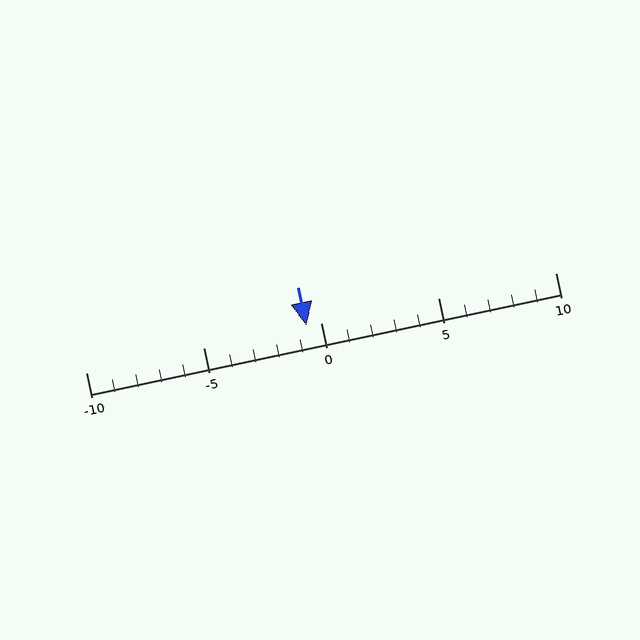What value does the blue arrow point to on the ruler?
The blue arrow points to approximately -1.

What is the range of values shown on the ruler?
The ruler shows values from -10 to 10.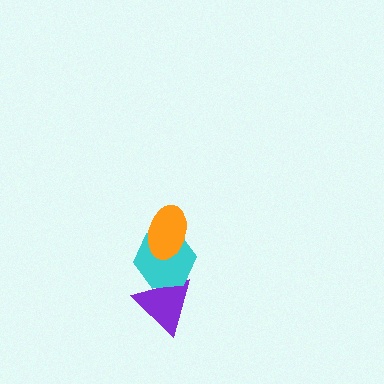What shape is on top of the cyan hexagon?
The orange ellipse is on top of the cyan hexagon.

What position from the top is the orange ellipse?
The orange ellipse is 1st from the top.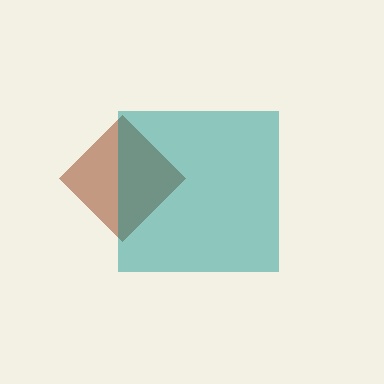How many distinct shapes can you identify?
There are 2 distinct shapes: a brown diamond, a teal square.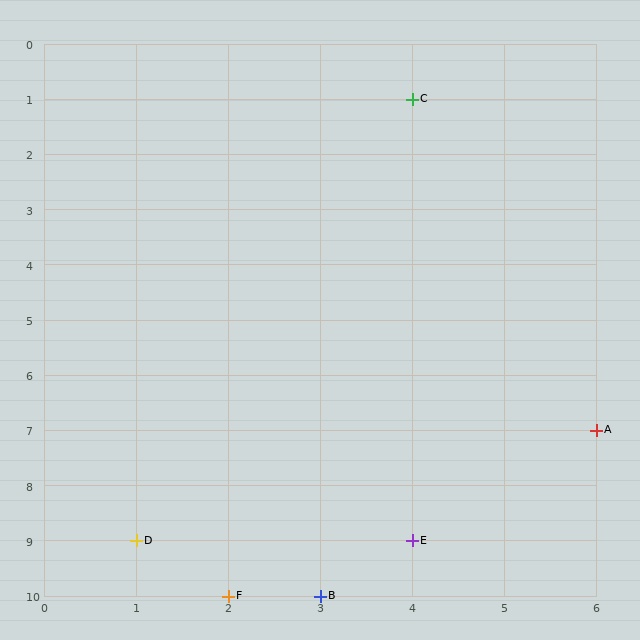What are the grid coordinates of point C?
Point C is at grid coordinates (4, 1).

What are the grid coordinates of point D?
Point D is at grid coordinates (1, 9).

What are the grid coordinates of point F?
Point F is at grid coordinates (2, 10).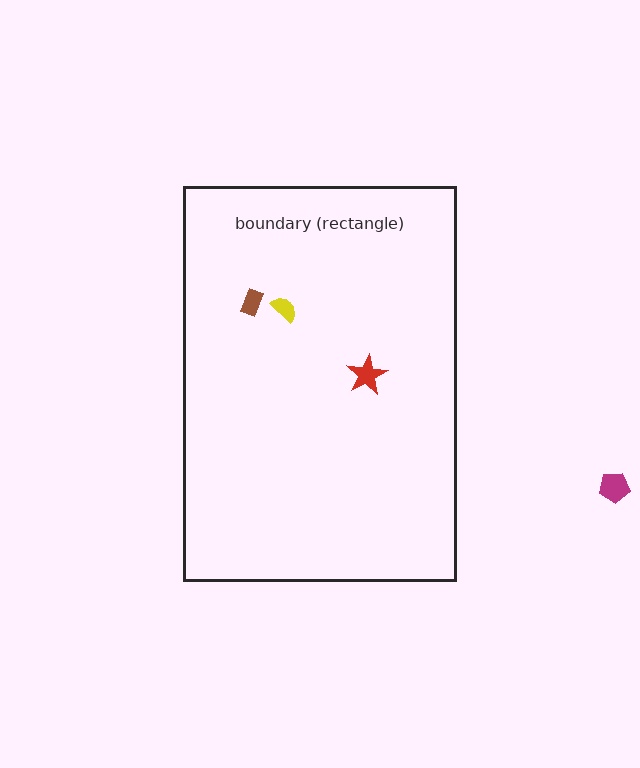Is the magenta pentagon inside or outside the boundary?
Outside.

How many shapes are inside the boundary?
3 inside, 1 outside.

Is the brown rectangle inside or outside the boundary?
Inside.